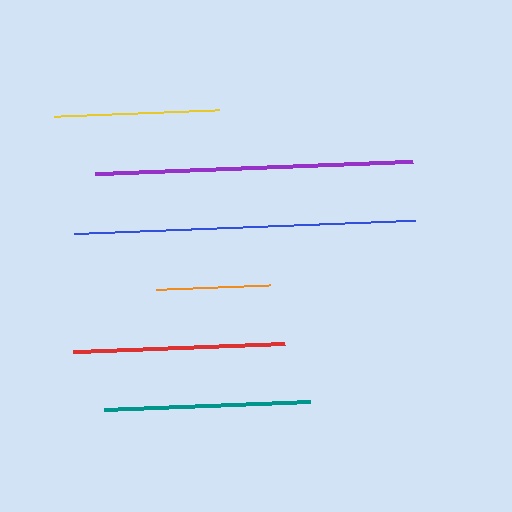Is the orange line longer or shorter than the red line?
The red line is longer than the orange line.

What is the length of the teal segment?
The teal segment is approximately 205 pixels long.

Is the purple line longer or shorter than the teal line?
The purple line is longer than the teal line.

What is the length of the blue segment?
The blue segment is approximately 341 pixels long.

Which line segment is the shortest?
The orange line is the shortest at approximately 114 pixels.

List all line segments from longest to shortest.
From longest to shortest: blue, purple, red, teal, yellow, orange.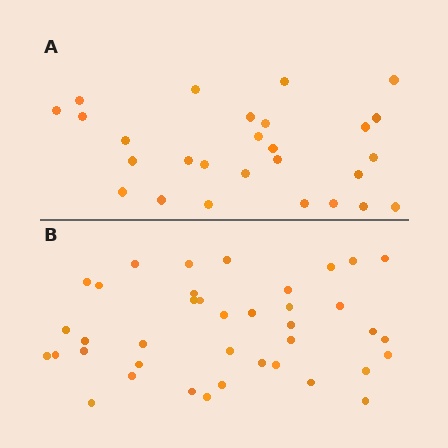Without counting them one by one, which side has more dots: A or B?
Region B (the bottom region) has more dots.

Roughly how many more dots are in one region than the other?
Region B has roughly 12 or so more dots than region A.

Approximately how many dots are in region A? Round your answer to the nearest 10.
About 30 dots. (The exact count is 27, which rounds to 30.)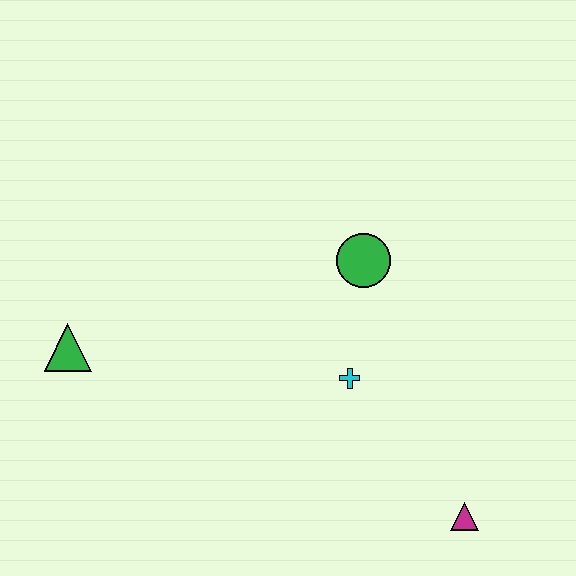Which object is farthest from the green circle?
The green triangle is farthest from the green circle.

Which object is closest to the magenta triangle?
The cyan cross is closest to the magenta triangle.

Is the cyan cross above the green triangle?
No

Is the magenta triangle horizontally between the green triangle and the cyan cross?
No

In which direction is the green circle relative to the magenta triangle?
The green circle is above the magenta triangle.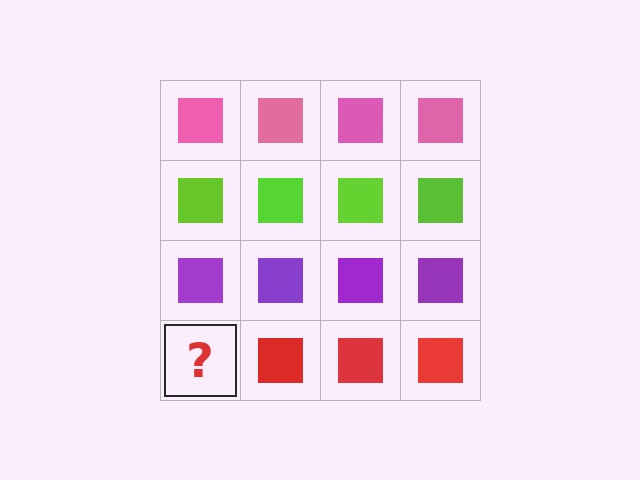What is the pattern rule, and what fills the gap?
The rule is that each row has a consistent color. The gap should be filled with a red square.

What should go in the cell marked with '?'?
The missing cell should contain a red square.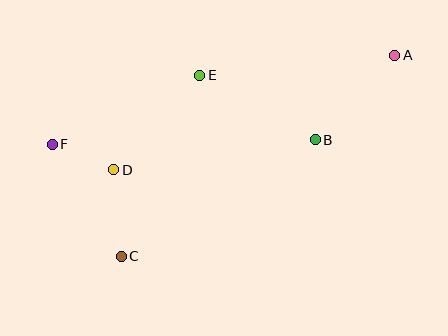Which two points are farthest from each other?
Points A and F are farthest from each other.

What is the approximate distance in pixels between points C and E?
The distance between C and E is approximately 197 pixels.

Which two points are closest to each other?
Points D and F are closest to each other.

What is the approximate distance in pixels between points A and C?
The distance between A and C is approximately 339 pixels.